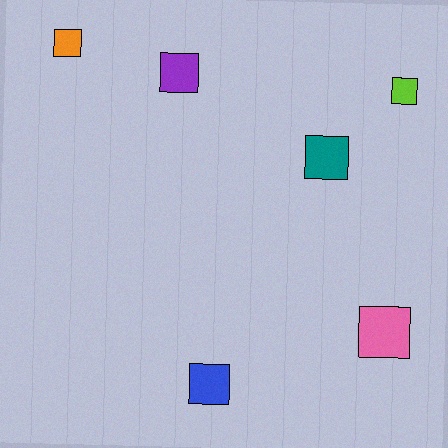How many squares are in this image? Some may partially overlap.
There are 6 squares.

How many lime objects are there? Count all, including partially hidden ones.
There is 1 lime object.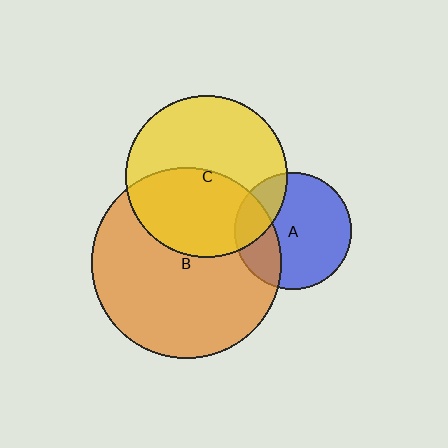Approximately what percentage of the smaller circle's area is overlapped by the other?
Approximately 45%.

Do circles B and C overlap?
Yes.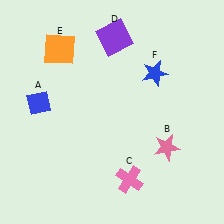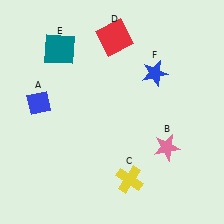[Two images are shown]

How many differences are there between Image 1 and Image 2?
There are 3 differences between the two images.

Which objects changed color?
C changed from pink to yellow. D changed from purple to red. E changed from orange to teal.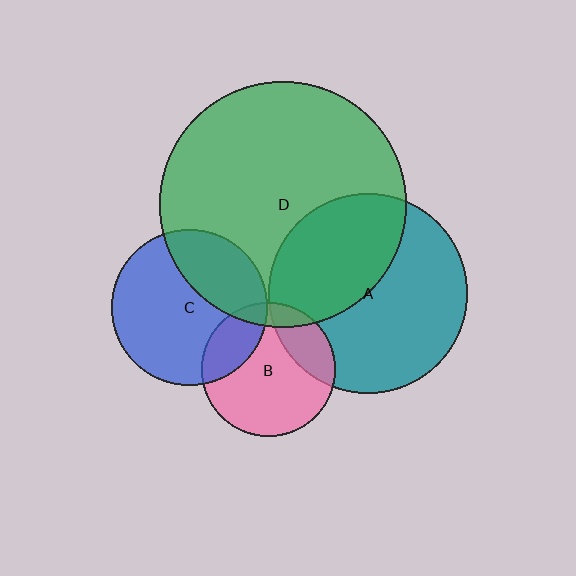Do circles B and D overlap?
Yes.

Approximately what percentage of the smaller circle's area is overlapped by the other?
Approximately 10%.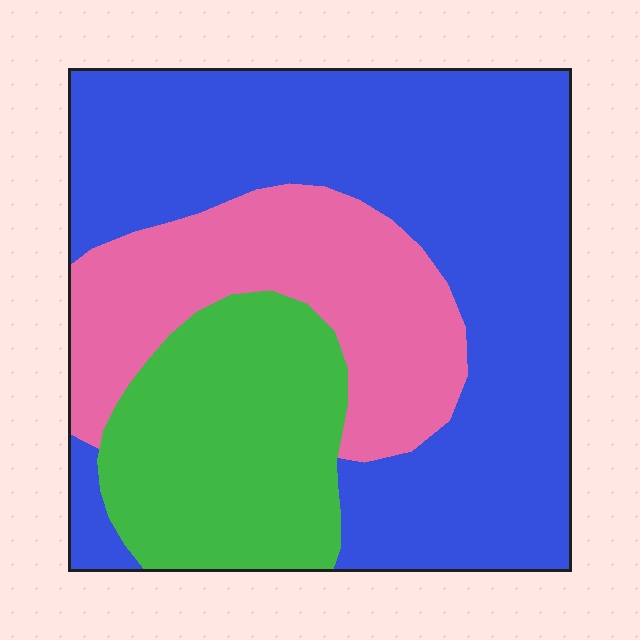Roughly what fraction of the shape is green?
Green covers about 25% of the shape.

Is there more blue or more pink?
Blue.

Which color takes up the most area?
Blue, at roughly 55%.